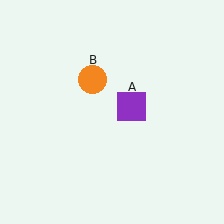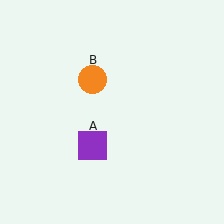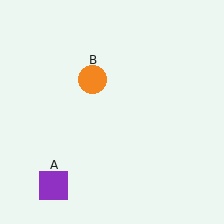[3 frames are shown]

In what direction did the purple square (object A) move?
The purple square (object A) moved down and to the left.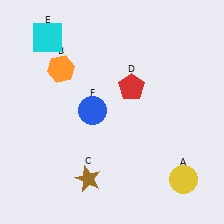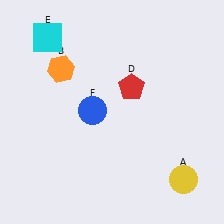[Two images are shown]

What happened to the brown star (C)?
The brown star (C) was removed in Image 2. It was in the bottom-left area of Image 1.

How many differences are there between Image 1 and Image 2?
There is 1 difference between the two images.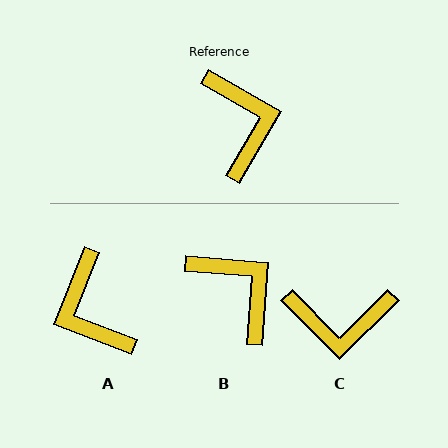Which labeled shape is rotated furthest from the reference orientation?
A, about 171 degrees away.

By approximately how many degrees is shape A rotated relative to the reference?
Approximately 171 degrees clockwise.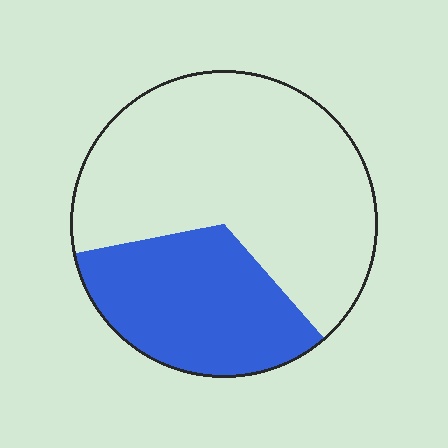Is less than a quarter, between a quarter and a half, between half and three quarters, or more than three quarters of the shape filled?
Between a quarter and a half.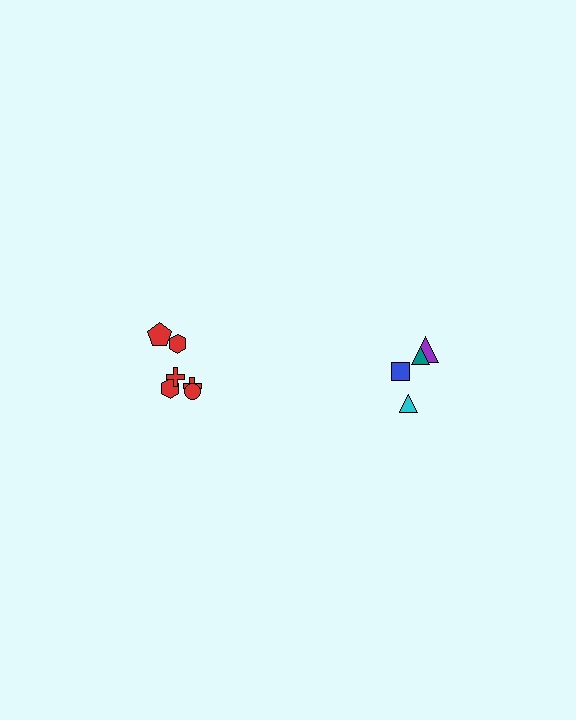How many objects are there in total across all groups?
There are 10 objects.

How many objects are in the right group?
There are 4 objects.